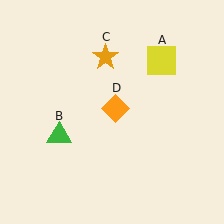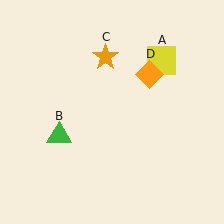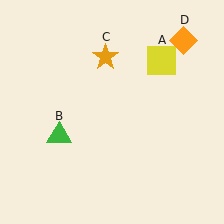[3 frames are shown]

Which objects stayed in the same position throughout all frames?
Yellow square (object A) and green triangle (object B) and orange star (object C) remained stationary.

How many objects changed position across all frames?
1 object changed position: orange diamond (object D).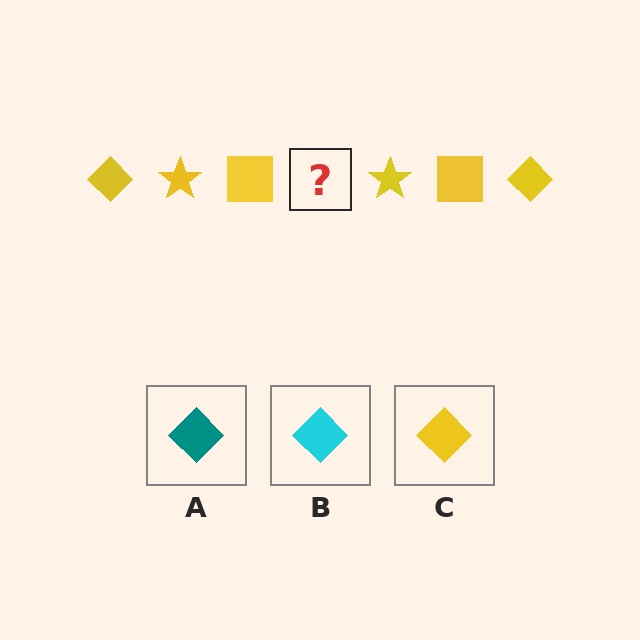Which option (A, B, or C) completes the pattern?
C.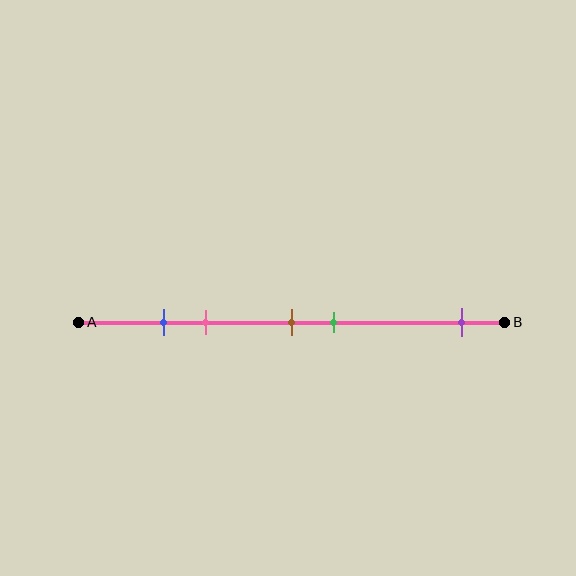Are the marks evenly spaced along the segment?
No, the marks are not evenly spaced.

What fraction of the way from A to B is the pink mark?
The pink mark is approximately 30% (0.3) of the way from A to B.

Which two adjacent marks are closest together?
The blue and pink marks are the closest adjacent pair.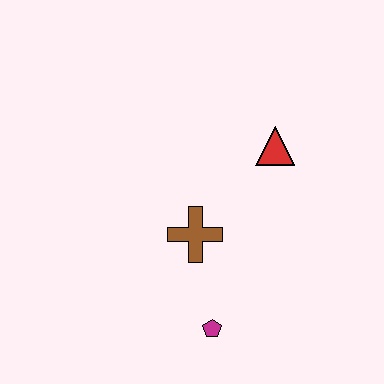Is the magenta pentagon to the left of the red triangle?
Yes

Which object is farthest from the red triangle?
The magenta pentagon is farthest from the red triangle.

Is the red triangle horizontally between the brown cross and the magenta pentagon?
No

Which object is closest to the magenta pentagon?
The brown cross is closest to the magenta pentagon.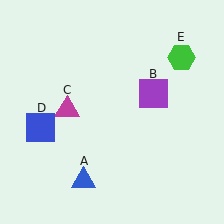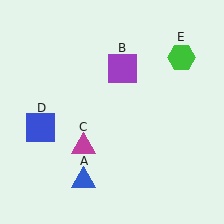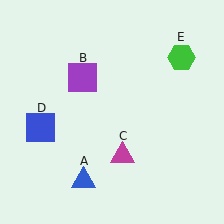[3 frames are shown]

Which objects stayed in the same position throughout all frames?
Blue triangle (object A) and blue square (object D) and green hexagon (object E) remained stationary.